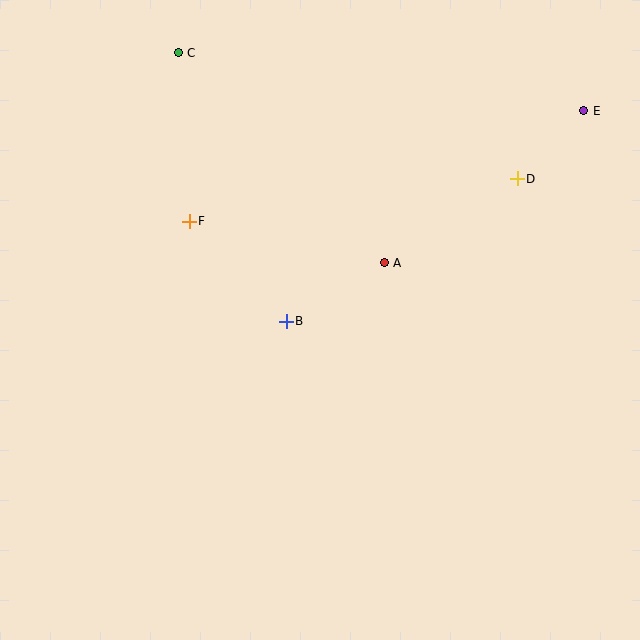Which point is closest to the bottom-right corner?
Point A is closest to the bottom-right corner.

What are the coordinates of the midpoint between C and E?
The midpoint between C and E is at (381, 82).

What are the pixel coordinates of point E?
Point E is at (584, 111).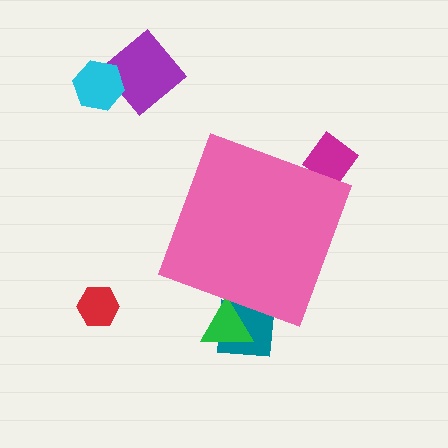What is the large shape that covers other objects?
A pink diamond.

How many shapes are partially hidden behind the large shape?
3 shapes are partially hidden.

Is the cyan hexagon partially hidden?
No, the cyan hexagon is fully visible.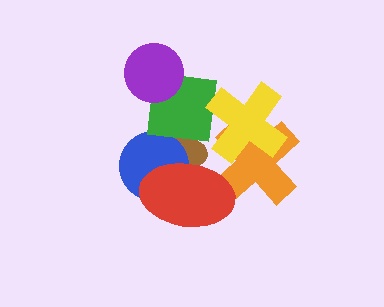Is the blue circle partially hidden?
Yes, it is partially covered by another shape.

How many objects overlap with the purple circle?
1 object overlaps with the purple circle.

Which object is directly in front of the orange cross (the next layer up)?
The red ellipse is directly in front of the orange cross.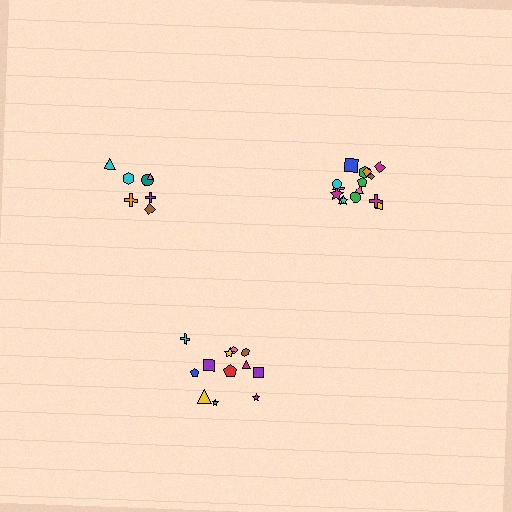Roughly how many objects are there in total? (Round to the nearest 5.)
Roughly 35 objects in total.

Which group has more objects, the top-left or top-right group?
The top-right group.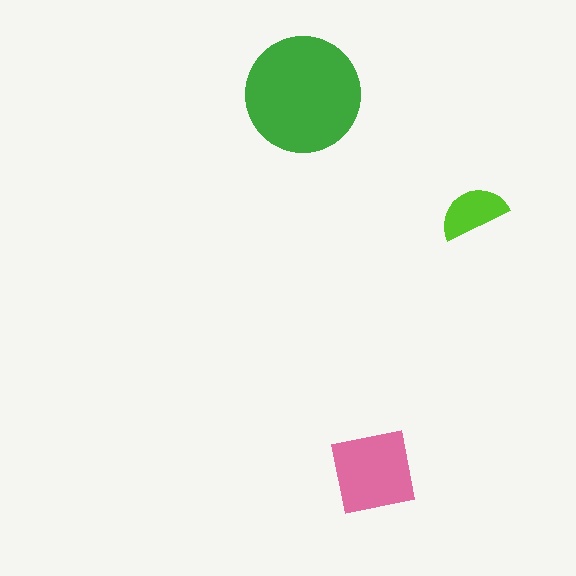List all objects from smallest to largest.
The lime semicircle, the pink square, the green circle.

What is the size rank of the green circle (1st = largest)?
1st.